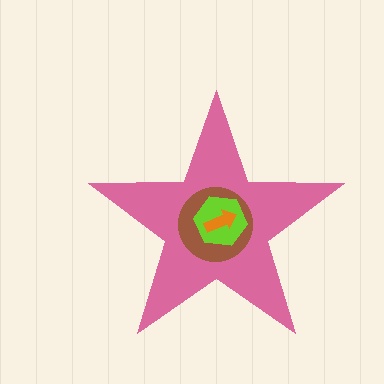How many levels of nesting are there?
4.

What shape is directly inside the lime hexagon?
The orange arrow.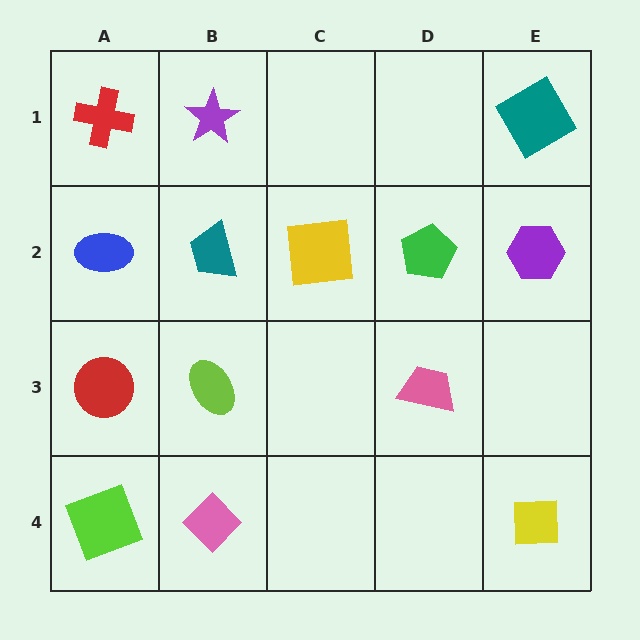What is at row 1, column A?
A red cross.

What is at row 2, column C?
A yellow square.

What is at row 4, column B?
A pink diamond.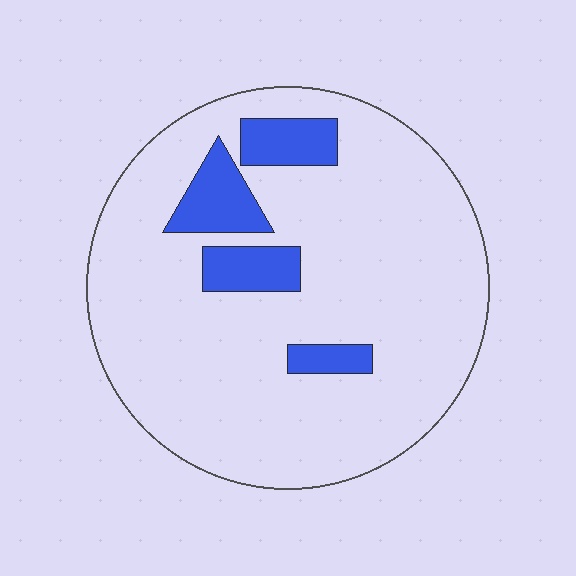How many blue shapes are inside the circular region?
4.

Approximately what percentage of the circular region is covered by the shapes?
Approximately 15%.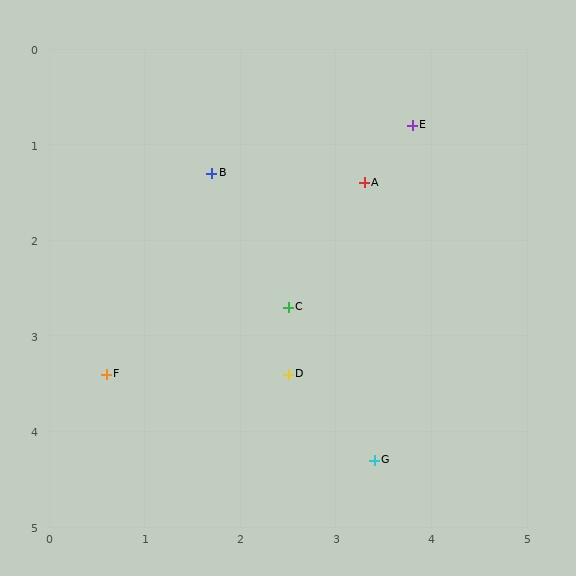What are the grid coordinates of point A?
Point A is at approximately (3.3, 1.4).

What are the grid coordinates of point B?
Point B is at approximately (1.7, 1.3).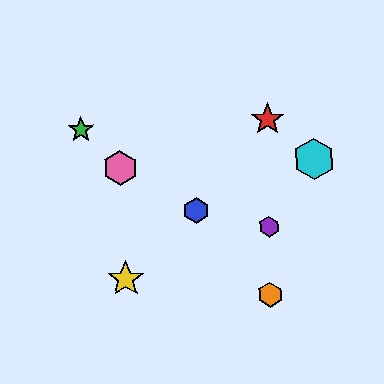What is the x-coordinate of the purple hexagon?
The purple hexagon is at x≈269.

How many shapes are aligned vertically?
3 shapes (the red star, the purple hexagon, the orange hexagon) are aligned vertically.